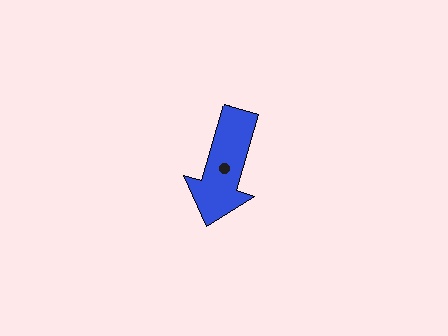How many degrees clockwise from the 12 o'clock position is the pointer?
Approximately 196 degrees.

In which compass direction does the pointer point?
South.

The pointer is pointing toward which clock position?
Roughly 7 o'clock.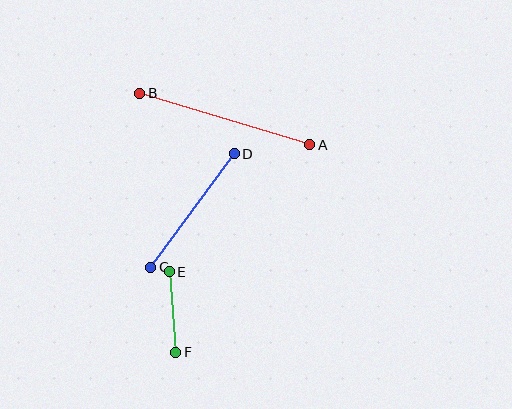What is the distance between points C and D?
The distance is approximately 140 pixels.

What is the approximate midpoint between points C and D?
The midpoint is at approximately (193, 210) pixels.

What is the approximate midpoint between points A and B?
The midpoint is at approximately (225, 119) pixels.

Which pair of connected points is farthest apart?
Points A and B are farthest apart.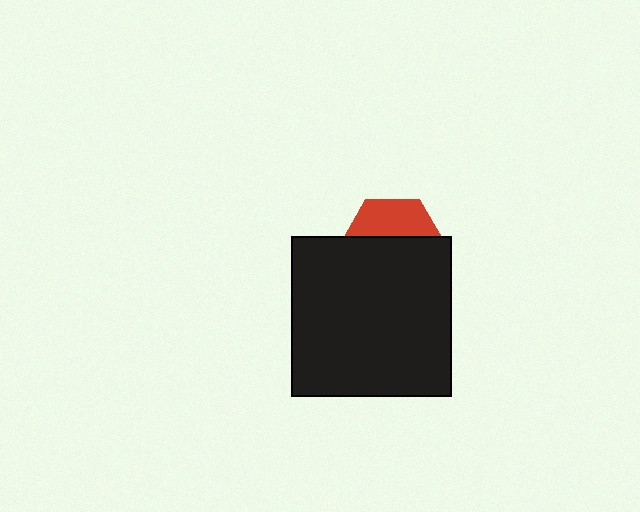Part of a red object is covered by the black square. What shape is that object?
It is a hexagon.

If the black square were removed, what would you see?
You would see the complete red hexagon.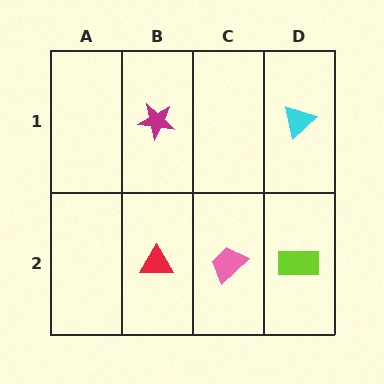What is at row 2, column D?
A lime rectangle.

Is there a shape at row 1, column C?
No, that cell is empty.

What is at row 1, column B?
A magenta star.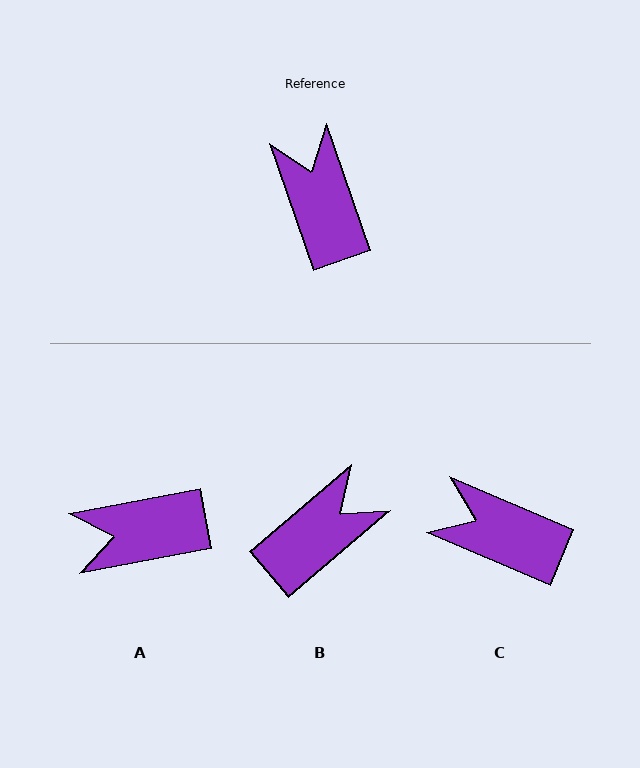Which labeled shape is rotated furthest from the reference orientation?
A, about 82 degrees away.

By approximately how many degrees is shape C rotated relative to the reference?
Approximately 48 degrees counter-clockwise.